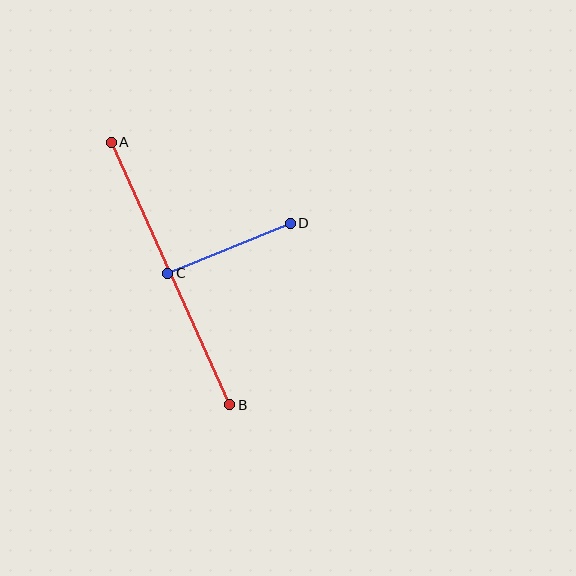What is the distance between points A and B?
The distance is approximately 288 pixels.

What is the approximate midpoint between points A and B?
The midpoint is at approximately (171, 273) pixels.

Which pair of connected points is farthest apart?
Points A and B are farthest apart.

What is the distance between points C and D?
The distance is approximately 133 pixels.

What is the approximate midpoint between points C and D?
The midpoint is at approximately (229, 248) pixels.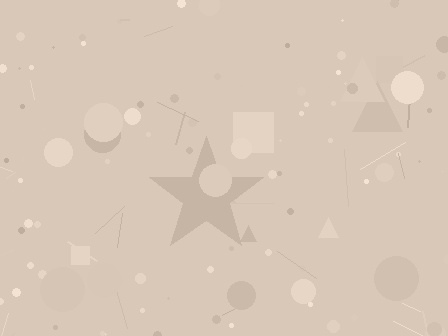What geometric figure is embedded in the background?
A star is embedded in the background.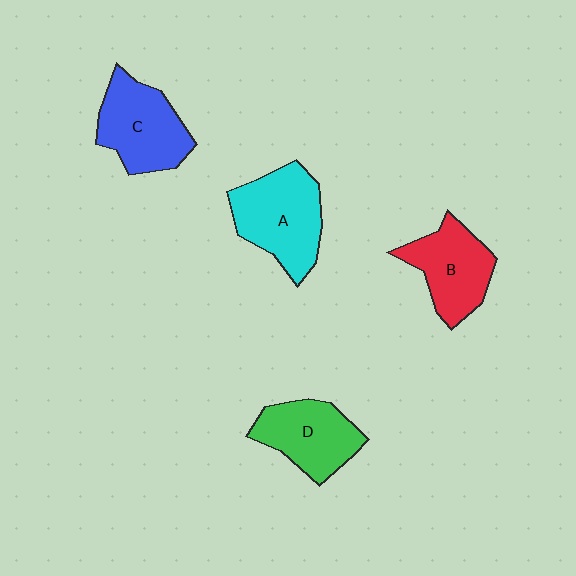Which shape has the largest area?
Shape A (cyan).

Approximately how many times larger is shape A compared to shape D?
Approximately 1.2 times.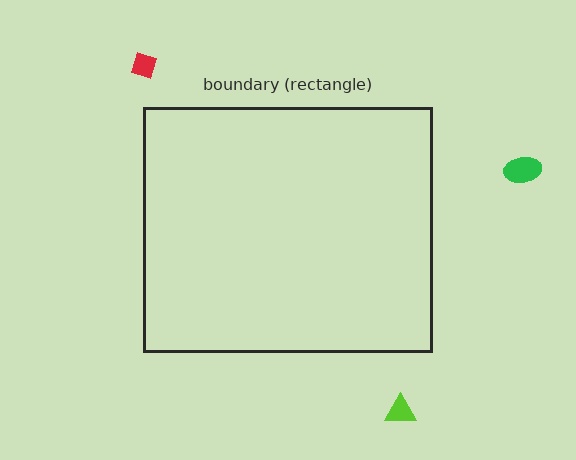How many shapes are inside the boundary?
0 inside, 3 outside.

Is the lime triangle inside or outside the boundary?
Outside.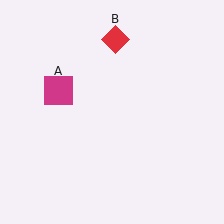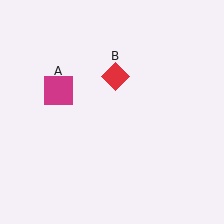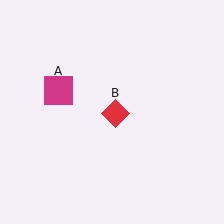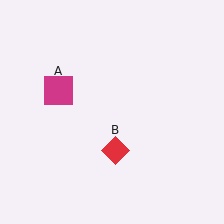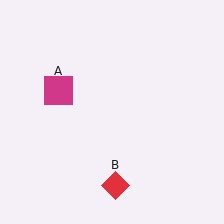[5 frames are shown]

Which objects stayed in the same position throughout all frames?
Magenta square (object A) remained stationary.